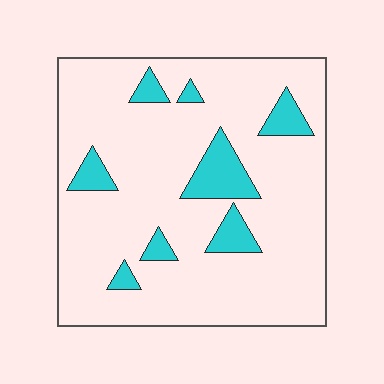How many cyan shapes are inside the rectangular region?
8.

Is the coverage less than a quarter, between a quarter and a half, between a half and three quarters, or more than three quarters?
Less than a quarter.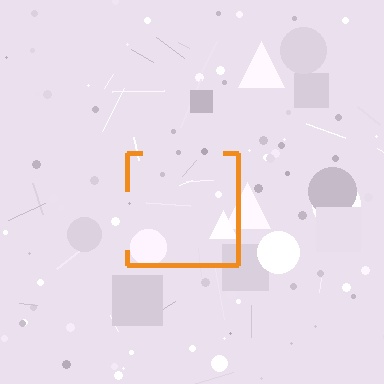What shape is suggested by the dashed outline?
The dashed outline suggests a square.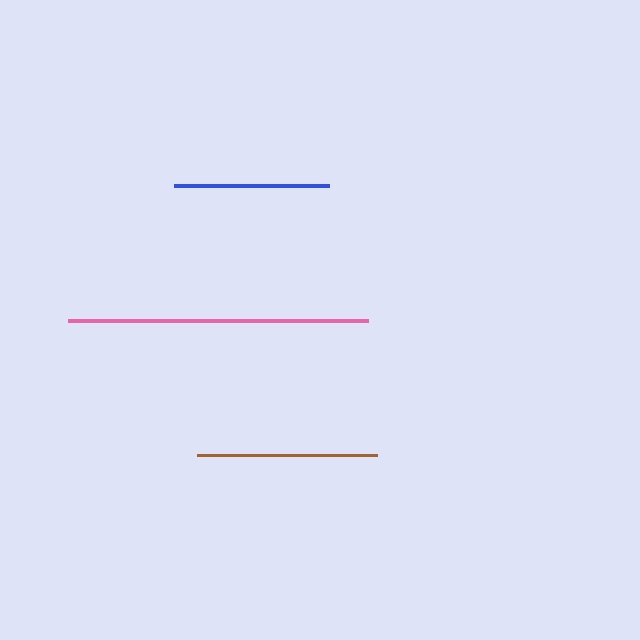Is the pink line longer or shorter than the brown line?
The pink line is longer than the brown line.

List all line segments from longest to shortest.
From longest to shortest: pink, brown, blue.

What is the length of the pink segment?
The pink segment is approximately 301 pixels long.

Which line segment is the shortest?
The blue line is the shortest at approximately 155 pixels.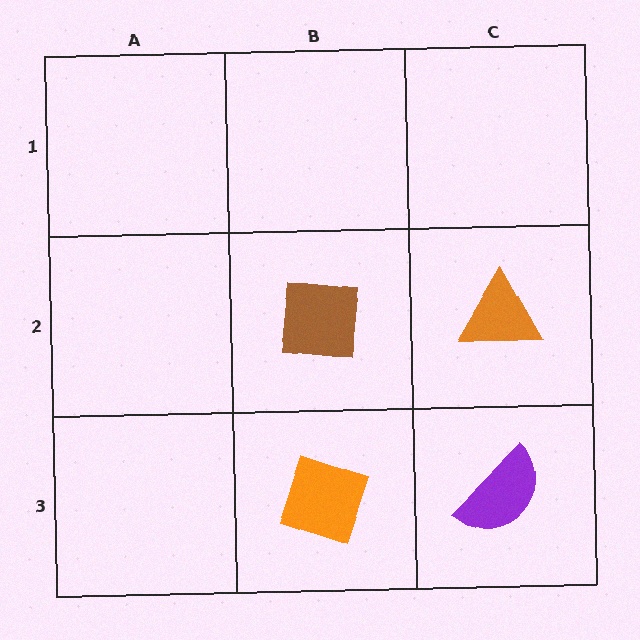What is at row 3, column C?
A purple semicircle.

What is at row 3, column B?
An orange diamond.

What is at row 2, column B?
A brown square.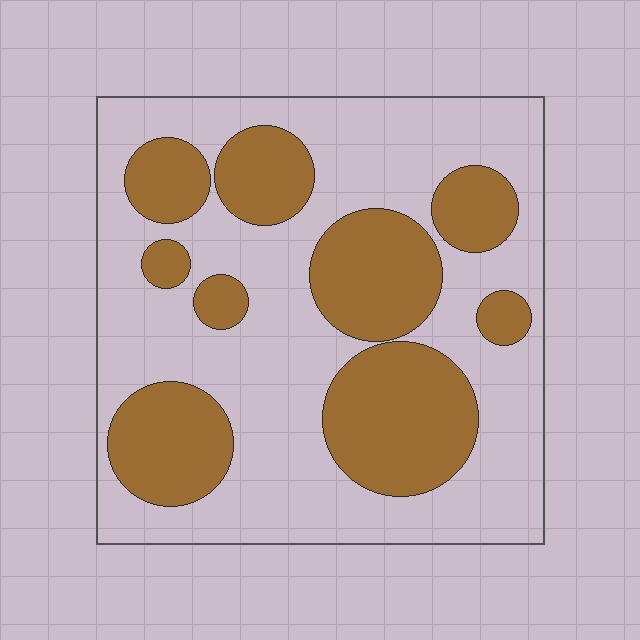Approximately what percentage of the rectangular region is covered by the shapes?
Approximately 35%.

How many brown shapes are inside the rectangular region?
9.